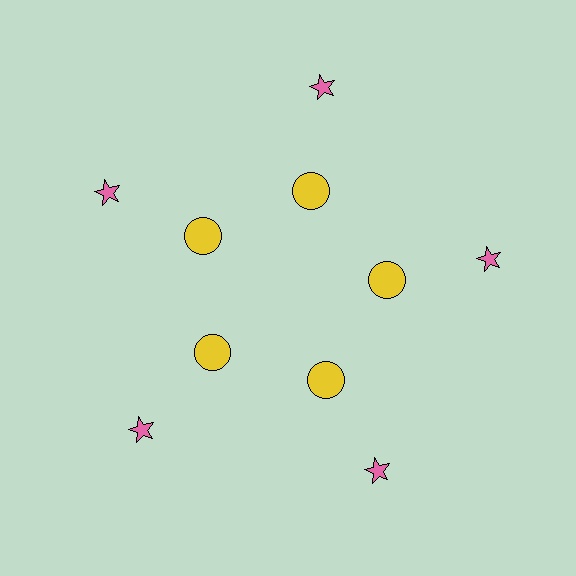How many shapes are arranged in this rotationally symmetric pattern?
There are 10 shapes, arranged in 5 groups of 2.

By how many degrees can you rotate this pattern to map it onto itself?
The pattern maps onto itself every 72 degrees of rotation.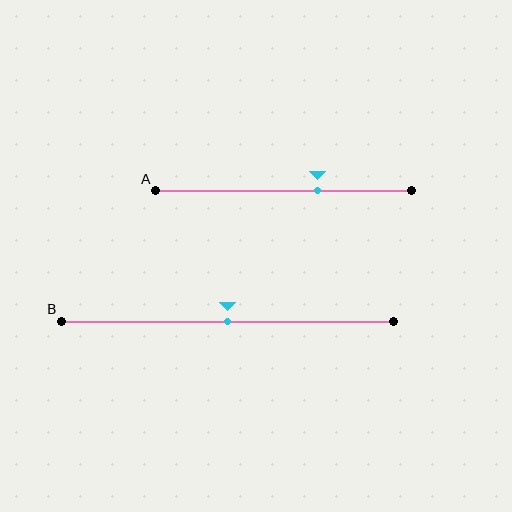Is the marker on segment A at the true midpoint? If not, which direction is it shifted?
No, the marker on segment A is shifted to the right by about 13% of the segment length.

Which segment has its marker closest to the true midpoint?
Segment B has its marker closest to the true midpoint.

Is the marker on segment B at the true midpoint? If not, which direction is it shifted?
Yes, the marker on segment B is at the true midpoint.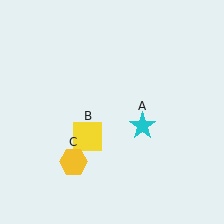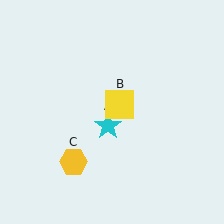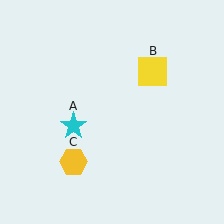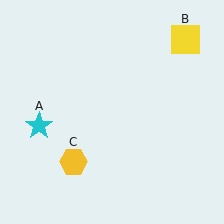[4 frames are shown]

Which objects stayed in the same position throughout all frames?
Yellow hexagon (object C) remained stationary.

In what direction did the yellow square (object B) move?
The yellow square (object B) moved up and to the right.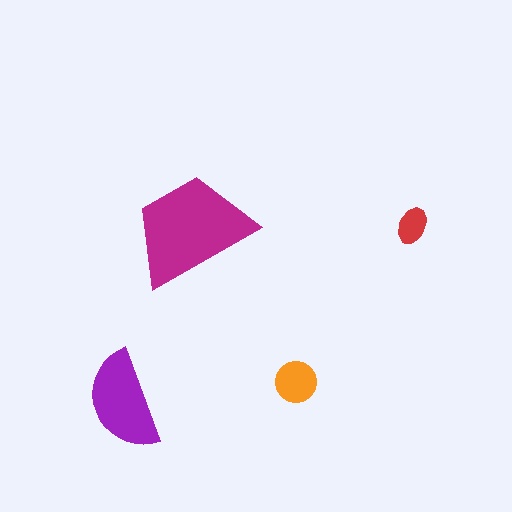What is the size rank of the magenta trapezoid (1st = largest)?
1st.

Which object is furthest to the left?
The purple semicircle is leftmost.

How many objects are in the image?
There are 4 objects in the image.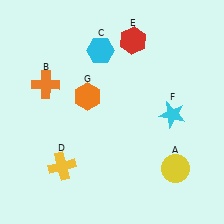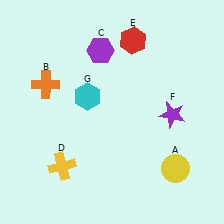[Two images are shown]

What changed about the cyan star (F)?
In Image 1, F is cyan. In Image 2, it changed to purple.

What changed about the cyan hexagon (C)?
In Image 1, C is cyan. In Image 2, it changed to purple.